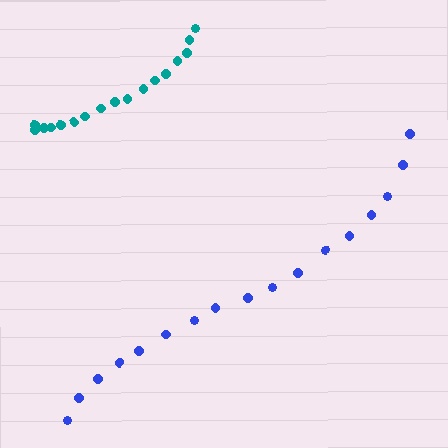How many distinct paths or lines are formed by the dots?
There are 2 distinct paths.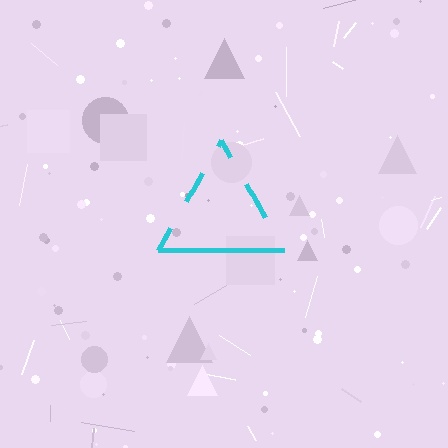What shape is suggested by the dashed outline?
The dashed outline suggests a triangle.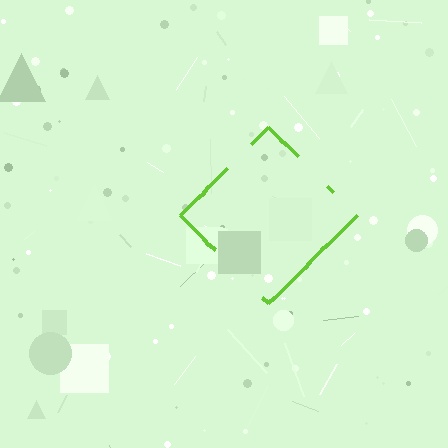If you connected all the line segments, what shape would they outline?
They would outline a diamond.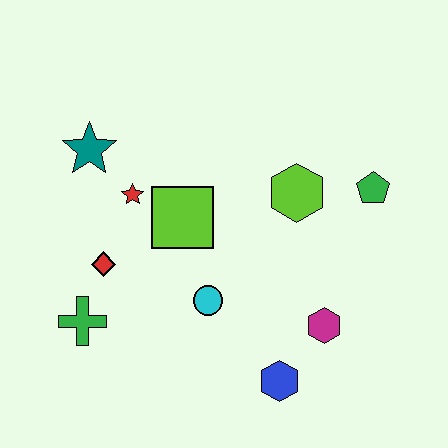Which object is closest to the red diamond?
The green cross is closest to the red diamond.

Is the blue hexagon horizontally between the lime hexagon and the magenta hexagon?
No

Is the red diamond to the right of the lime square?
No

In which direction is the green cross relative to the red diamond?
The green cross is below the red diamond.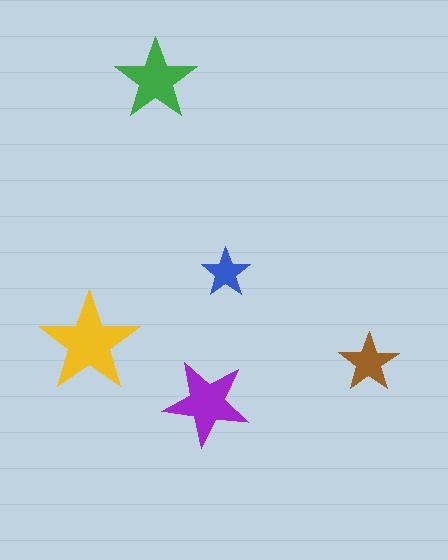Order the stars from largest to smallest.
the yellow one, the purple one, the green one, the brown one, the blue one.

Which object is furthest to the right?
The brown star is rightmost.